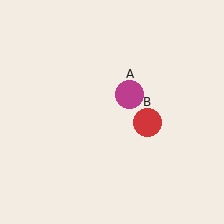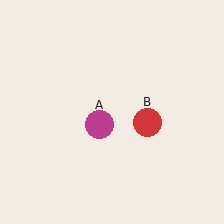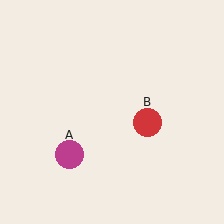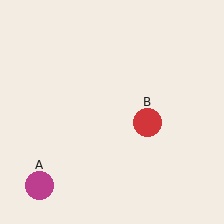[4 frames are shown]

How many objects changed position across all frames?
1 object changed position: magenta circle (object A).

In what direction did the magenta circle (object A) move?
The magenta circle (object A) moved down and to the left.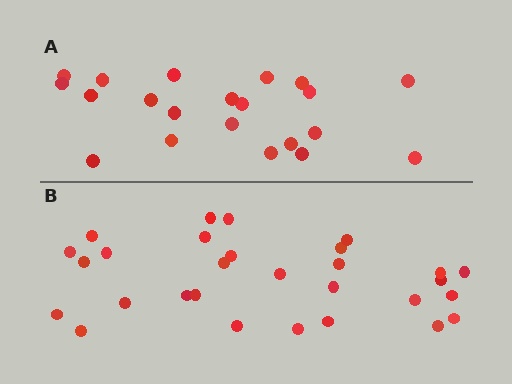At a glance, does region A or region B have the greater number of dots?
Region B (the bottom region) has more dots.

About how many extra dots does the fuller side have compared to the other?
Region B has roughly 8 or so more dots than region A.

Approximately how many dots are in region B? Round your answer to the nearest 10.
About 30 dots. (The exact count is 29, which rounds to 30.)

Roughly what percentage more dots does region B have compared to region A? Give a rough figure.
About 40% more.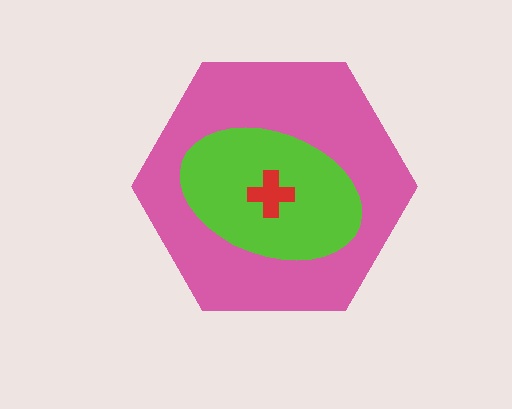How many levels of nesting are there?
3.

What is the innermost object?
The red cross.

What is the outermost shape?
The pink hexagon.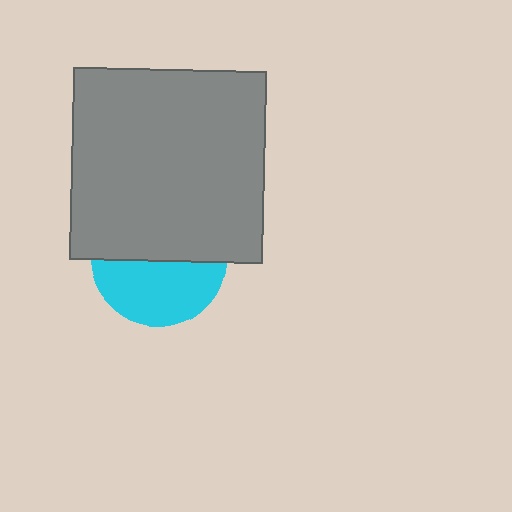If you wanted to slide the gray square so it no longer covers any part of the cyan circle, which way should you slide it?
Slide it up — that is the most direct way to separate the two shapes.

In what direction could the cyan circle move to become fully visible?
The cyan circle could move down. That would shift it out from behind the gray square entirely.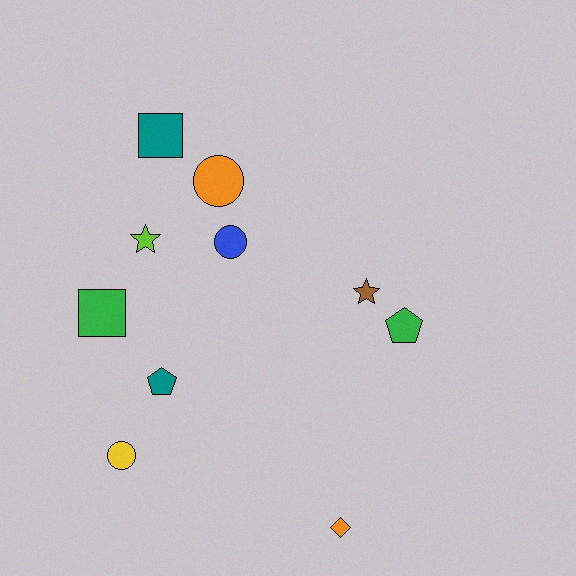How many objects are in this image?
There are 10 objects.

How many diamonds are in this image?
There is 1 diamond.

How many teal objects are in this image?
There are 2 teal objects.